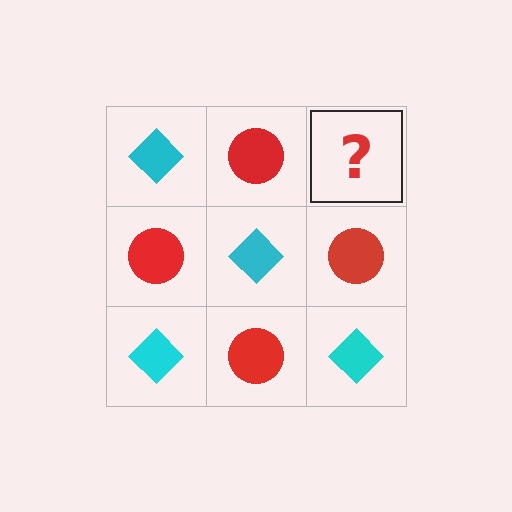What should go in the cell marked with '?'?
The missing cell should contain a cyan diamond.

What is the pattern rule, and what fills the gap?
The rule is that it alternates cyan diamond and red circle in a checkerboard pattern. The gap should be filled with a cyan diamond.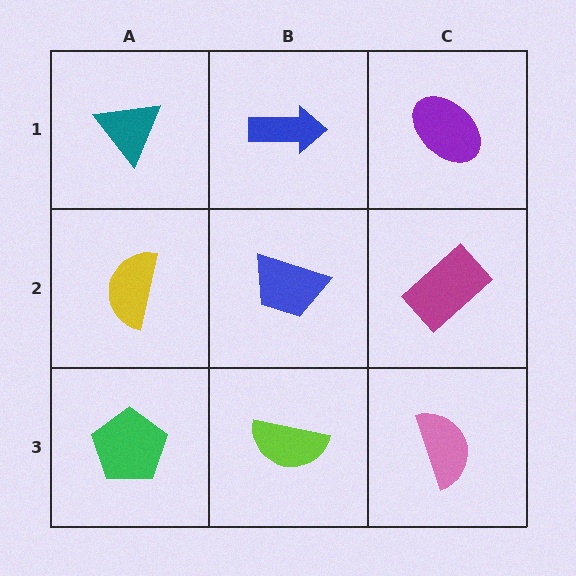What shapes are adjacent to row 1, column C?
A magenta rectangle (row 2, column C), a blue arrow (row 1, column B).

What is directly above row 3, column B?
A blue trapezoid.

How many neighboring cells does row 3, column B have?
3.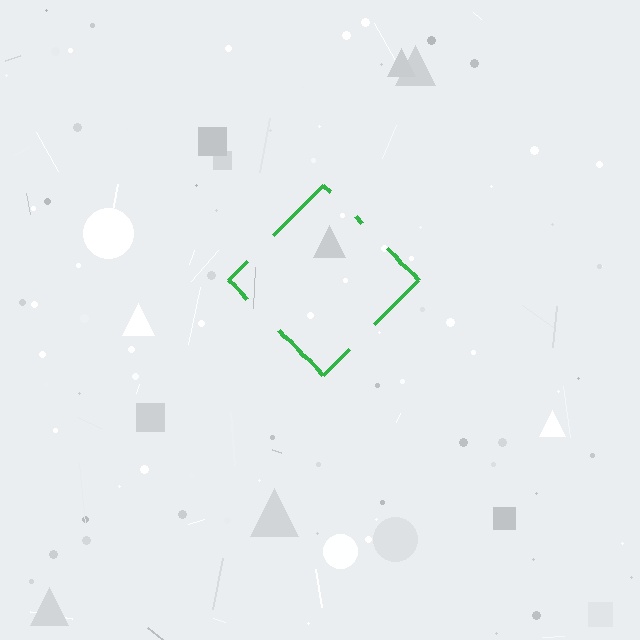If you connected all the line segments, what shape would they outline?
They would outline a diamond.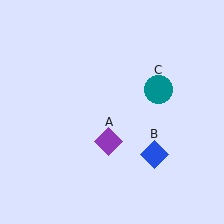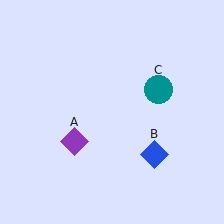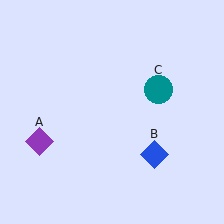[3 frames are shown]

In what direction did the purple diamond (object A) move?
The purple diamond (object A) moved left.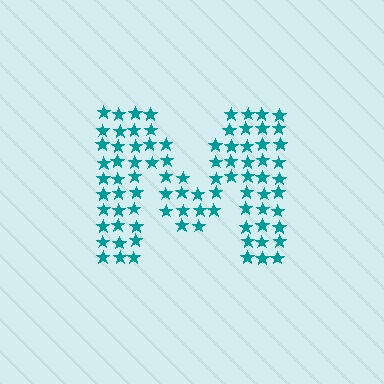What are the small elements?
The small elements are stars.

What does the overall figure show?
The overall figure shows the letter M.